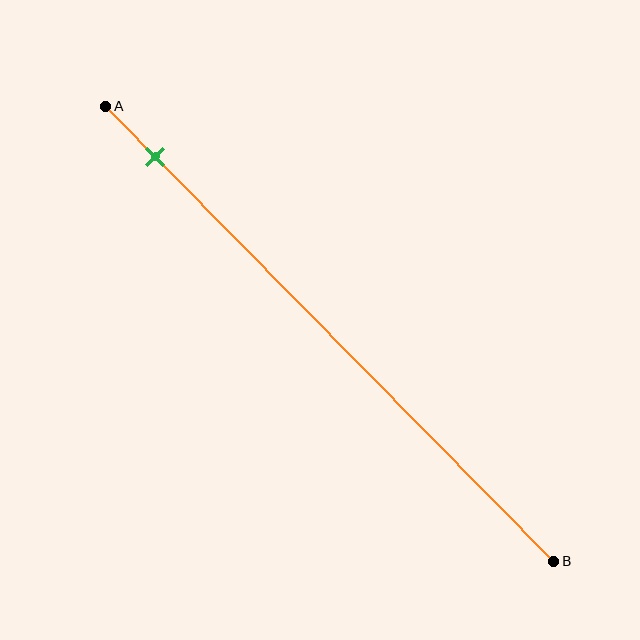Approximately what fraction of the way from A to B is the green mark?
The green mark is approximately 10% of the way from A to B.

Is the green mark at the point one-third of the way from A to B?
No, the mark is at about 10% from A, not at the 33% one-third point.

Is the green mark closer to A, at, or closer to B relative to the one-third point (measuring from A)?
The green mark is closer to point A than the one-third point of segment AB.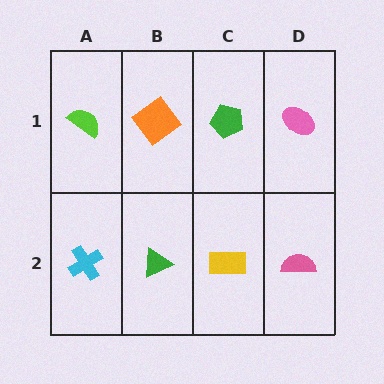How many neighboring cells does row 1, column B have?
3.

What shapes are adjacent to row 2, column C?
A green pentagon (row 1, column C), a green triangle (row 2, column B), a pink semicircle (row 2, column D).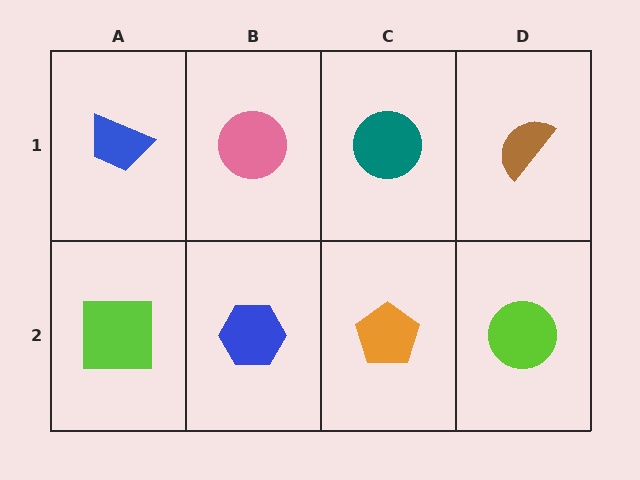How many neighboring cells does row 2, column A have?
2.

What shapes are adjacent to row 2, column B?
A pink circle (row 1, column B), a lime square (row 2, column A), an orange pentagon (row 2, column C).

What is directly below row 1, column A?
A lime square.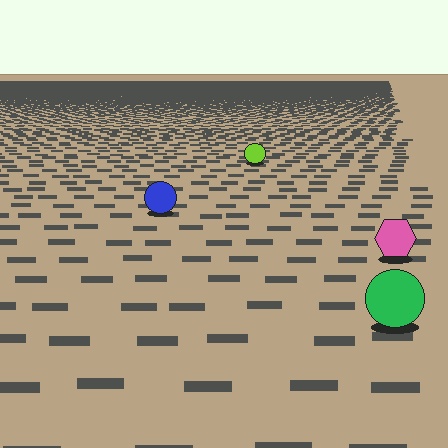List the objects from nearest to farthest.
From nearest to farthest: the green circle, the pink hexagon, the blue circle, the lime circle.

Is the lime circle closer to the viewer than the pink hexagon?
No. The pink hexagon is closer — you can tell from the texture gradient: the ground texture is coarser near it.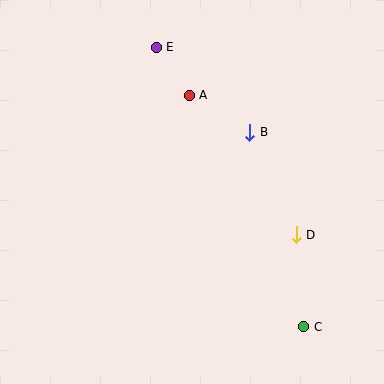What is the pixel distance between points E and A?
The distance between E and A is 58 pixels.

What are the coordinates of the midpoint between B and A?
The midpoint between B and A is at (219, 114).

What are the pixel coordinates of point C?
Point C is at (304, 327).